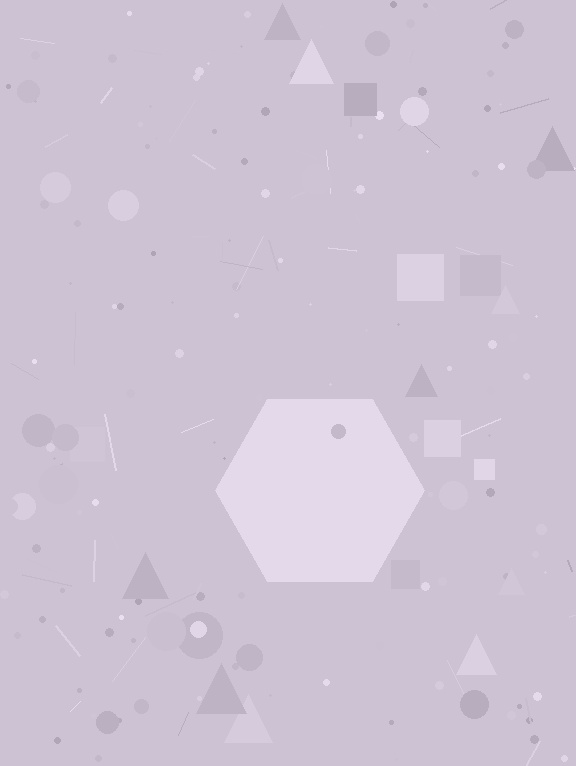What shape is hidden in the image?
A hexagon is hidden in the image.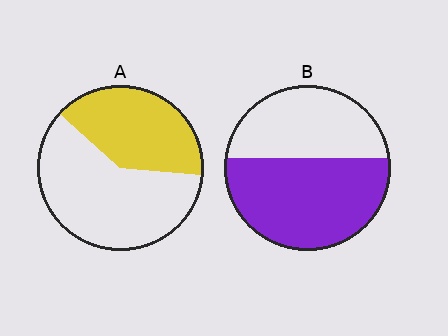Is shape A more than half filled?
No.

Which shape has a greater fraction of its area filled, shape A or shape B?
Shape B.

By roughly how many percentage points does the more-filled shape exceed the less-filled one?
By roughly 20 percentage points (B over A).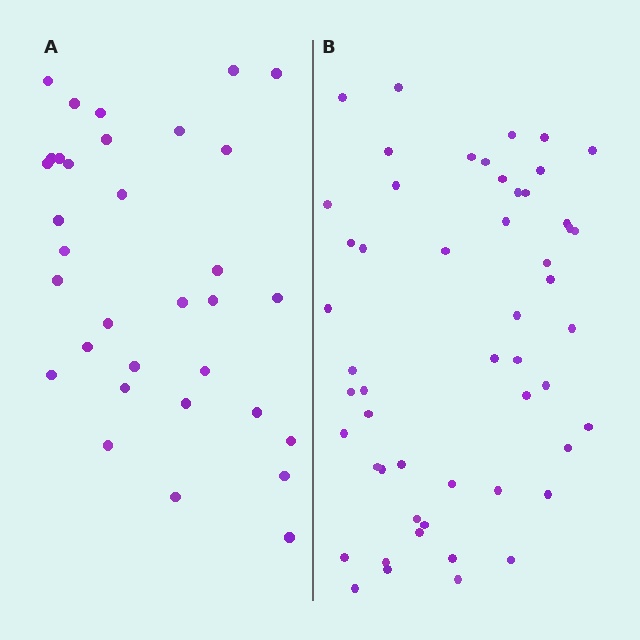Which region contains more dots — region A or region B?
Region B (the right region) has more dots.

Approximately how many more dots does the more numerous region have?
Region B has approximately 20 more dots than region A.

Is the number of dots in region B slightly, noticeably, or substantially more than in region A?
Region B has substantially more. The ratio is roughly 1.6 to 1.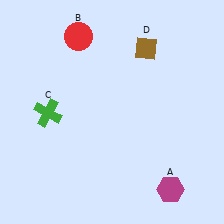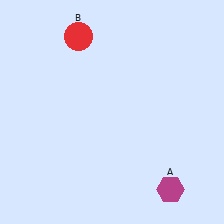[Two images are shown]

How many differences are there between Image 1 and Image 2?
There are 2 differences between the two images.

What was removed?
The green cross (C), the brown diamond (D) were removed in Image 2.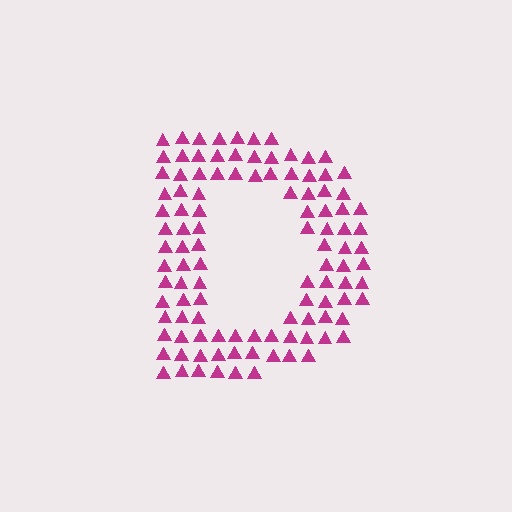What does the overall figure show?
The overall figure shows the letter D.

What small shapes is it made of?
It is made of small triangles.